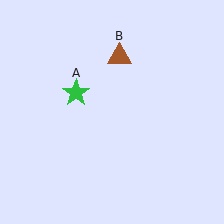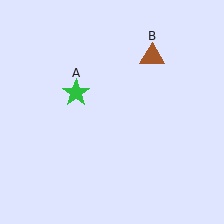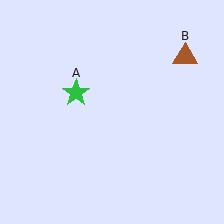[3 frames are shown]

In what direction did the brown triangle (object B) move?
The brown triangle (object B) moved right.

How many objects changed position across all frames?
1 object changed position: brown triangle (object B).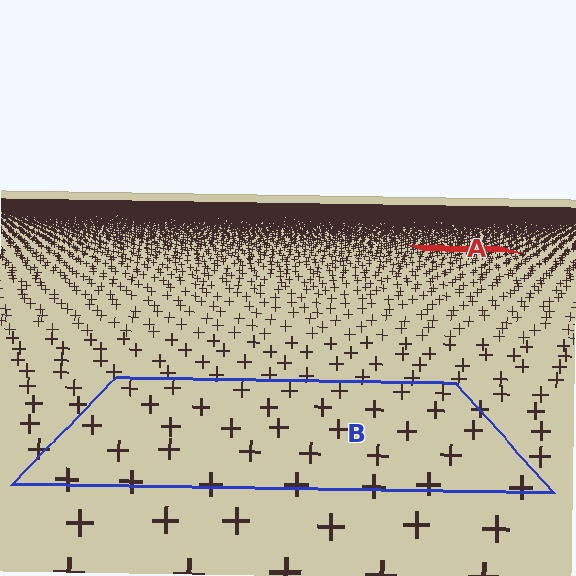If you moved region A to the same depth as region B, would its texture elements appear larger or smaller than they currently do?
They would appear larger. At a closer depth, the same texture elements are projected at a bigger on-screen size.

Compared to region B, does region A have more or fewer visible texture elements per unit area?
Region A has more texture elements per unit area — they are packed more densely because it is farther away.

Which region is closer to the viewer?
Region B is closer. The texture elements there are larger and more spread out.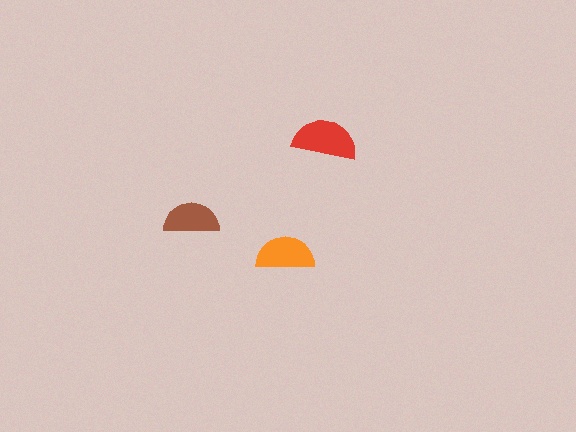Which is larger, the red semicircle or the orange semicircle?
The red one.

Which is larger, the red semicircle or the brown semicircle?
The red one.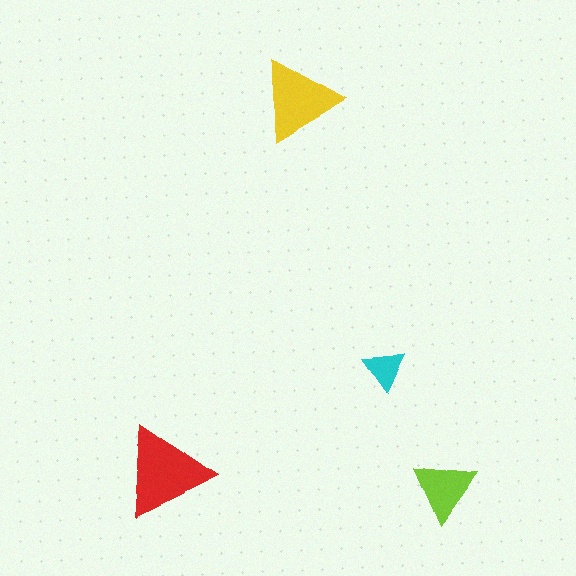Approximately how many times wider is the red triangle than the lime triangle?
About 1.5 times wider.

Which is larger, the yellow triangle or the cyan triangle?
The yellow one.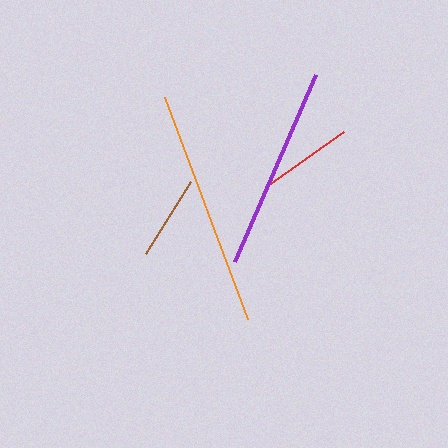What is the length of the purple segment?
The purple segment is approximately 204 pixels long.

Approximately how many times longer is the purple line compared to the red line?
The purple line is approximately 2.2 times the length of the red line.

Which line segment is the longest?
The orange line is the longest at approximately 238 pixels.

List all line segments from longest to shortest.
From longest to shortest: orange, purple, red, brown.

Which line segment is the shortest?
The brown line is the shortest at approximately 85 pixels.